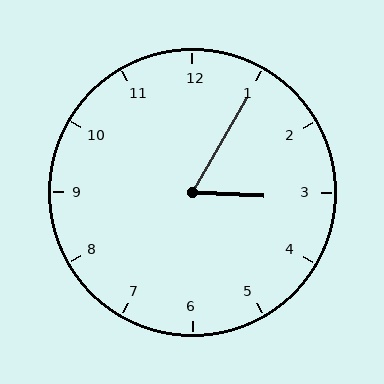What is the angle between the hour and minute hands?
Approximately 62 degrees.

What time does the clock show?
3:05.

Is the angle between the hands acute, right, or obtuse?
It is acute.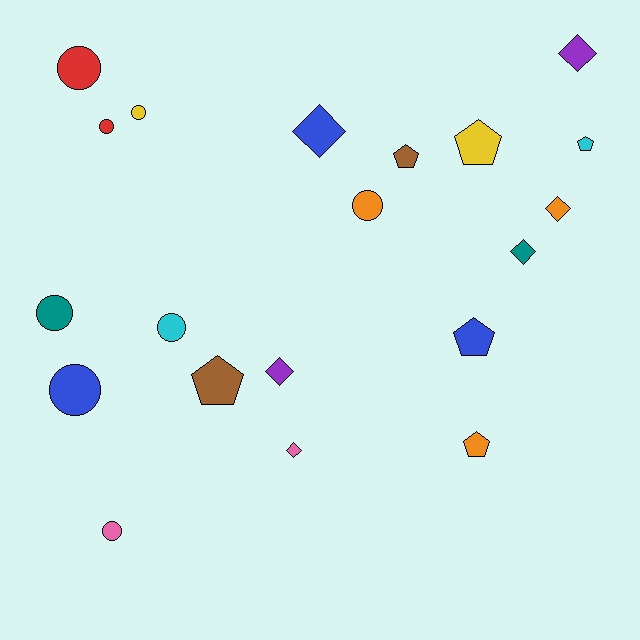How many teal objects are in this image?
There are 2 teal objects.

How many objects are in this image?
There are 20 objects.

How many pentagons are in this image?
There are 6 pentagons.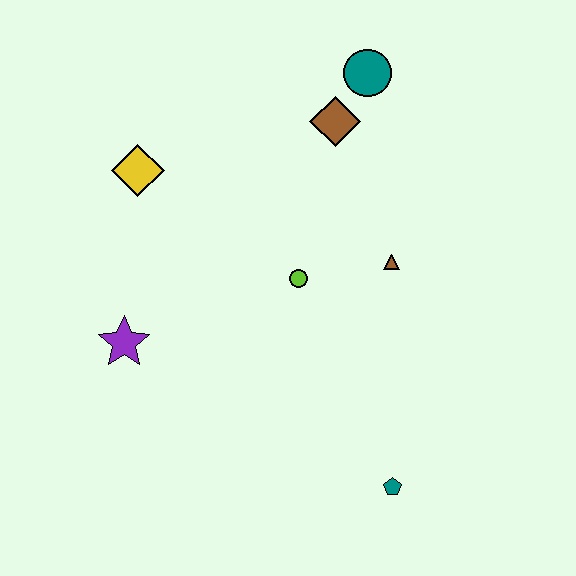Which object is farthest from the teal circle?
The teal pentagon is farthest from the teal circle.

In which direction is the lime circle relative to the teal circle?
The lime circle is below the teal circle.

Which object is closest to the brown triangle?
The lime circle is closest to the brown triangle.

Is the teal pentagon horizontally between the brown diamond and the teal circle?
No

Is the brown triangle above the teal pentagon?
Yes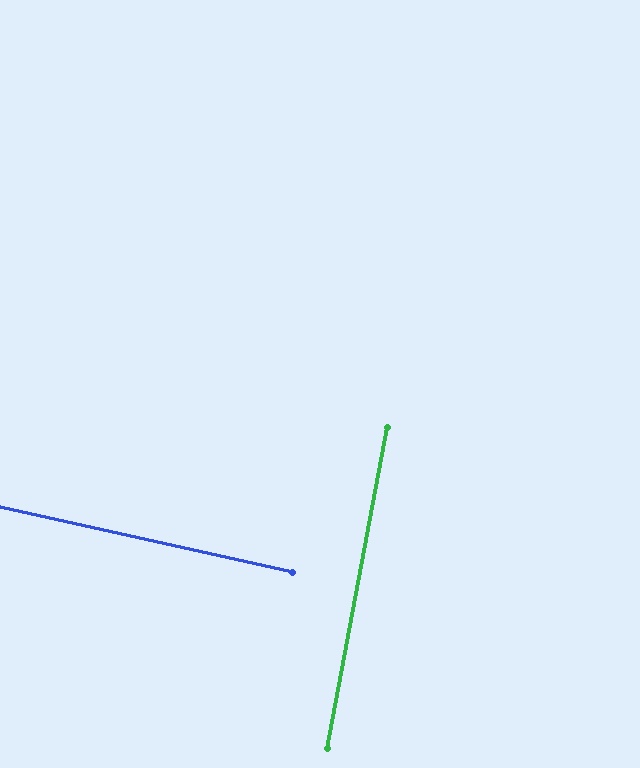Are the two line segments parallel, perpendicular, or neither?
Perpendicular — they meet at approximately 88°.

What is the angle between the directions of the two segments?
Approximately 88 degrees.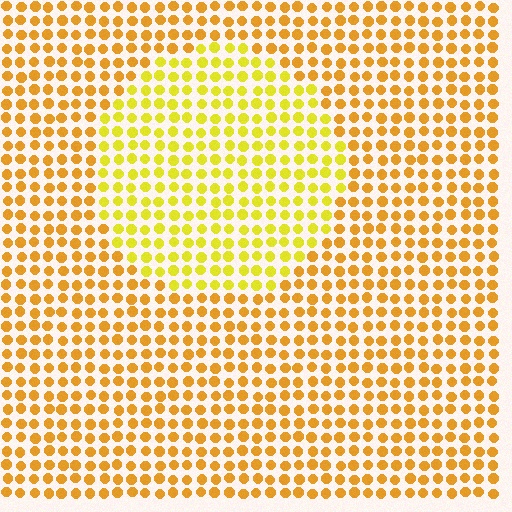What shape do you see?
I see a circle.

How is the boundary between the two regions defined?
The boundary is defined purely by a slight shift in hue (about 25 degrees). Spacing, size, and orientation are identical on both sides.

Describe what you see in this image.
The image is filled with small orange elements in a uniform arrangement. A circle-shaped region is visible where the elements are tinted to a slightly different hue, forming a subtle color boundary.